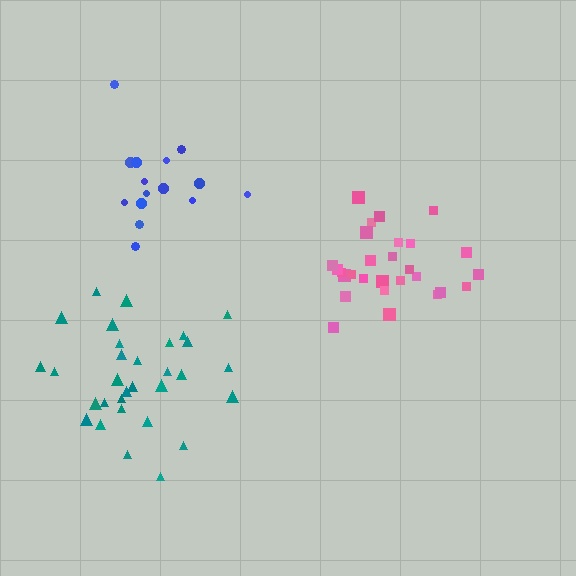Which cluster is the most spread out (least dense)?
Blue.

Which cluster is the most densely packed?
Pink.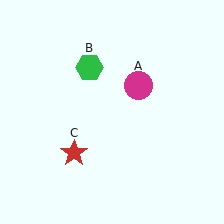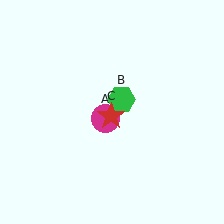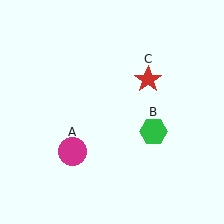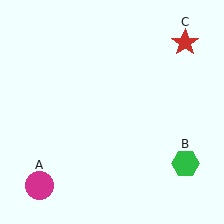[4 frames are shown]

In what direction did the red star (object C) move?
The red star (object C) moved up and to the right.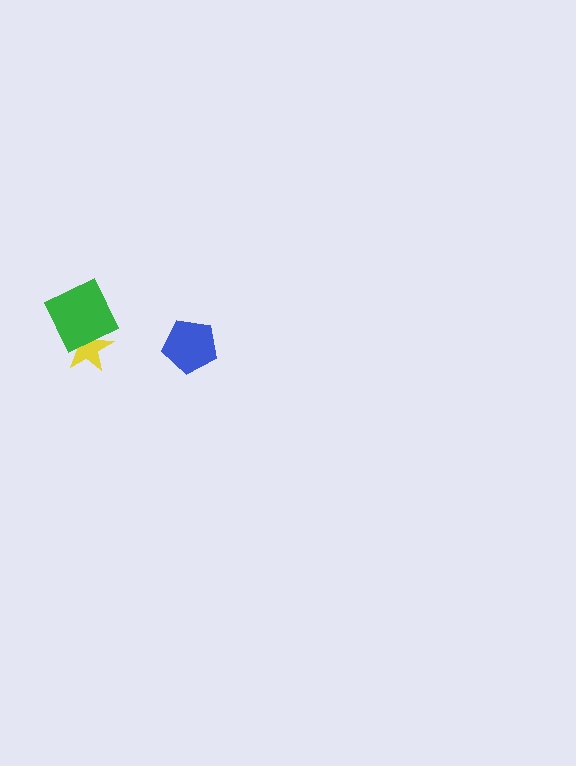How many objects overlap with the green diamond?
1 object overlaps with the green diamond.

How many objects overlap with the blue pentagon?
0 objects overlap with the blue pentagon.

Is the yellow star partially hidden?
Yes, it is partially covered by another shape.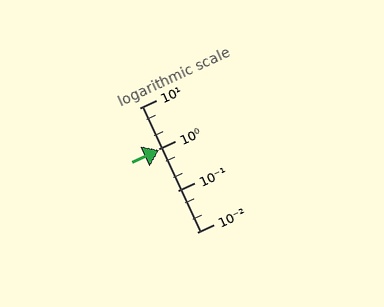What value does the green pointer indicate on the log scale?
The pointer indicates approximately 0.94.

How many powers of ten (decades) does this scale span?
The scale spans 3 decades, from 0.01 to 10.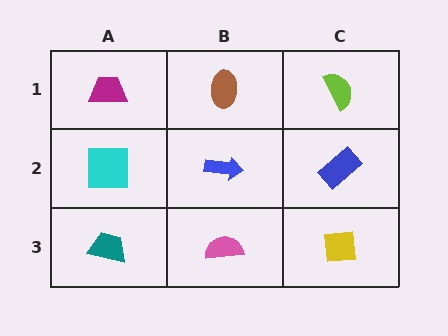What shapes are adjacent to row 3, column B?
A blue arrow (row 2, column B), a teal trapezoid (row 3, column A), a yellow square (row 3, column C).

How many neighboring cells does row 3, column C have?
2.